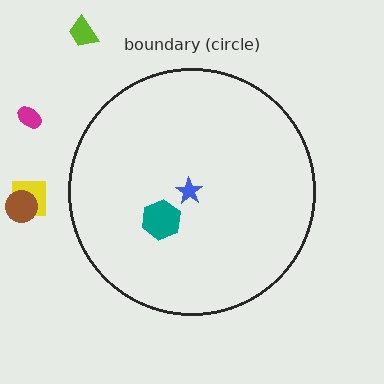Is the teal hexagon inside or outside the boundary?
Inside.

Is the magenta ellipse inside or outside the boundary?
Outside.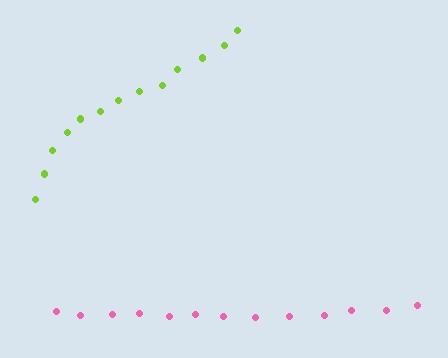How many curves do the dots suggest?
There are 2 distinct paths.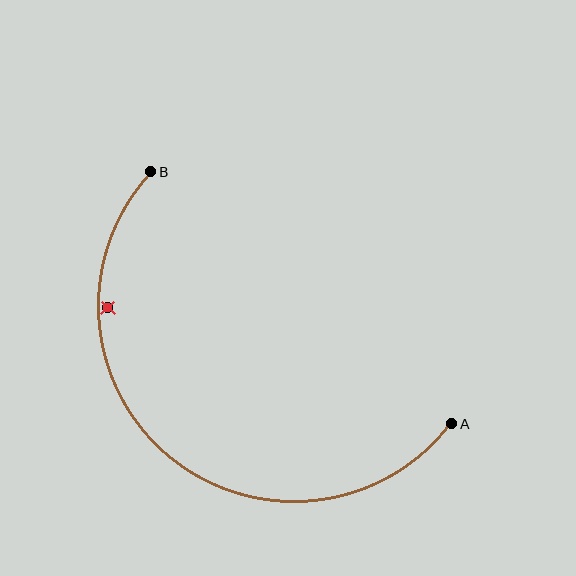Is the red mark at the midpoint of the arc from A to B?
No — the red mark does not lie on the arc at all. It sits slightly inside the curve.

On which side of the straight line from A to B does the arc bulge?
The arc bulges below and to the left of the straight line connecting A and B.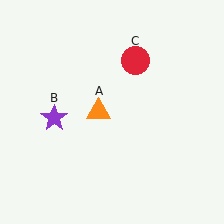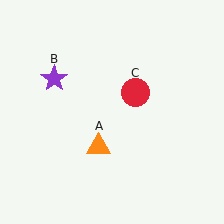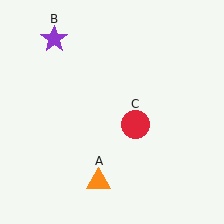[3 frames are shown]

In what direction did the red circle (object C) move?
The red circle (object C) moved down.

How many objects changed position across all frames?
3 objects changed position: orange triangle (object A), purple star (object B), red circle (object C).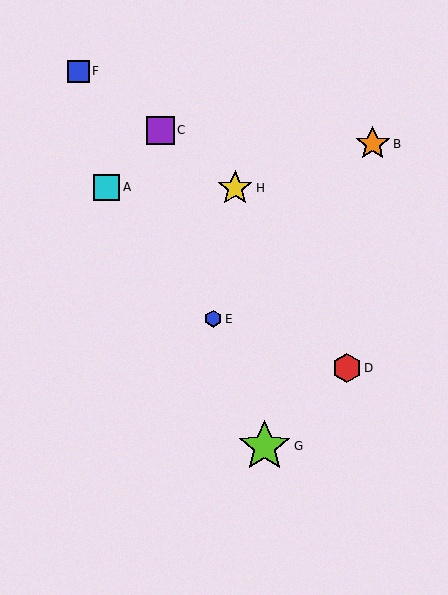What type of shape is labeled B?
Shape B is an orange star.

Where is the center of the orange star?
The center of the orange star is at (373, 144).